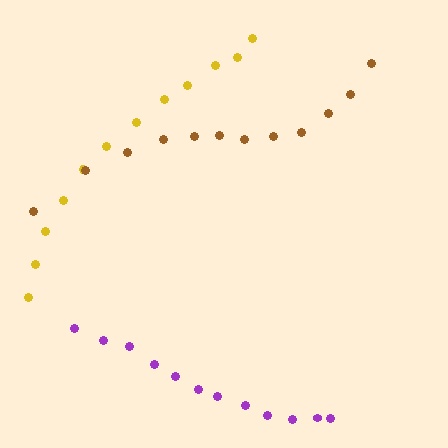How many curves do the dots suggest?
There are 3 distinct paths.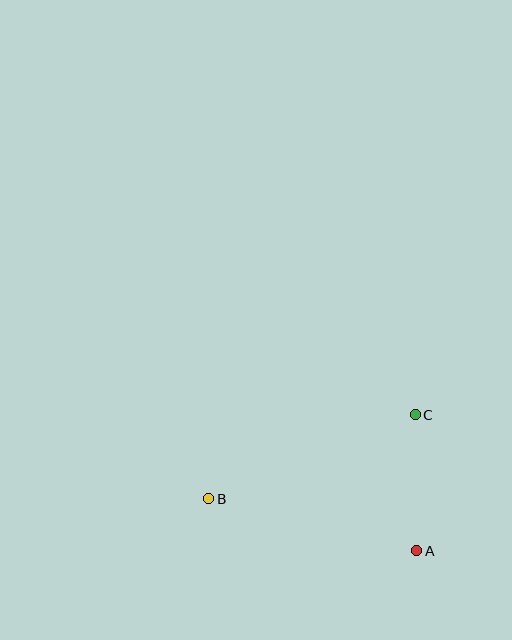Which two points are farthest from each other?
Points B and C are farthest from each other.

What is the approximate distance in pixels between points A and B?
The distance between A and B is approximately 214 pixels.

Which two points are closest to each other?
Points A and C are closest to each other.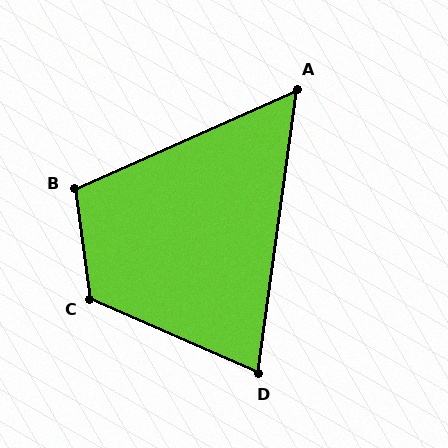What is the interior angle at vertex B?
Approximately 106 degrees (obtuse).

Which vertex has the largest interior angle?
C, at approximately 122 degrees.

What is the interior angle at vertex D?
Approximately 74 degrees (acute).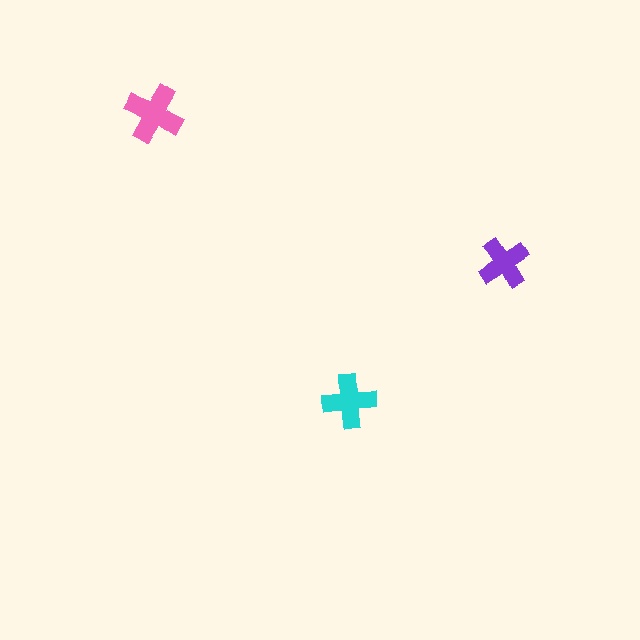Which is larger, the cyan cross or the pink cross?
The pink one.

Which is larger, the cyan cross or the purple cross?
The cyan one.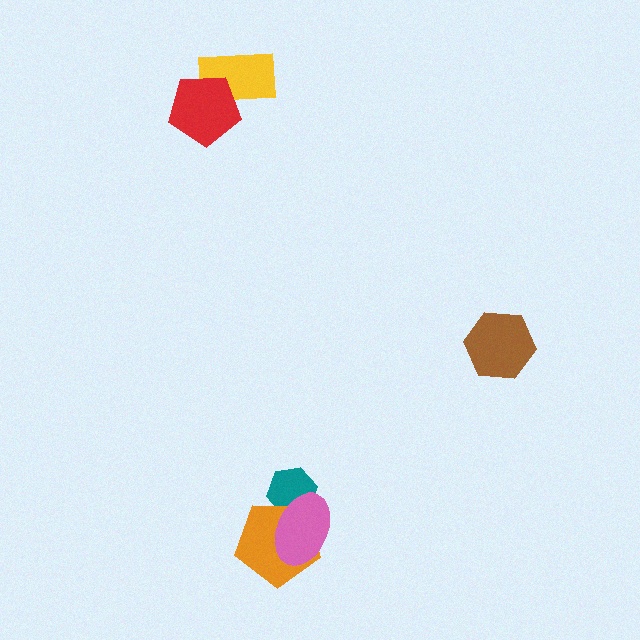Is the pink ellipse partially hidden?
No, no other shape covers it.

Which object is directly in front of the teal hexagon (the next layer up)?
The orange pentagon is directly in front of the teal hexagon.